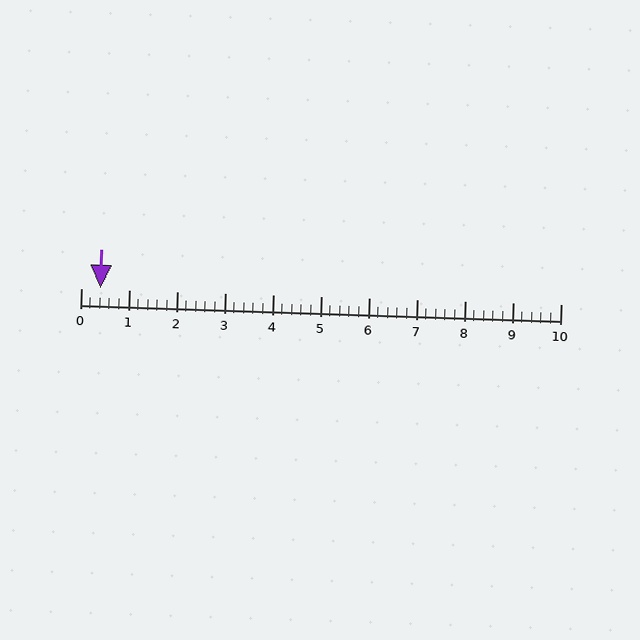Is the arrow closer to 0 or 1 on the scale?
The arrow is closer to 0.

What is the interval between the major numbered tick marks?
The major tick marks are spaced 1 units apart.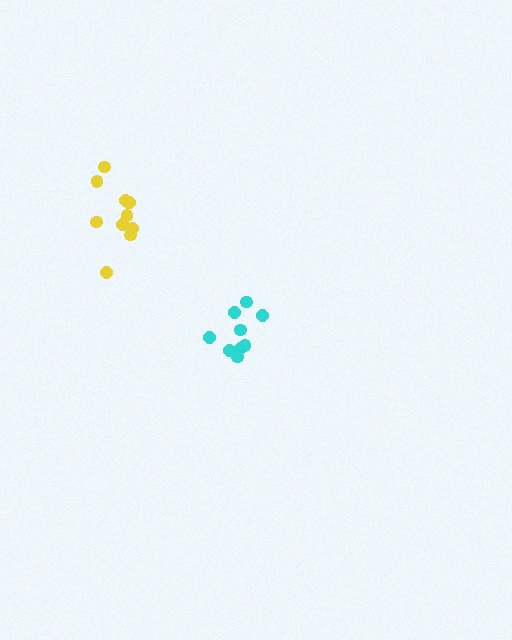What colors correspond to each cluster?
The clusters are colored: cyan, yellow.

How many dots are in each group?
Group 1: 9 dots, Group 2: 11 dots (20 total).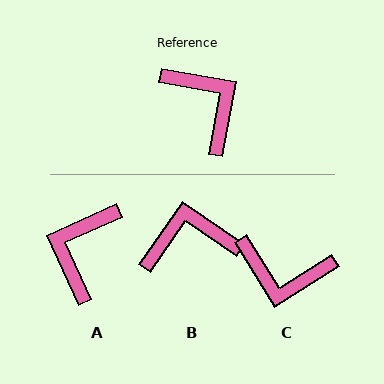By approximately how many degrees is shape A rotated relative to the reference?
Approximately 125 degrees counter-clockwise.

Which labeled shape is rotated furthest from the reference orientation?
C, about 138 degrees away.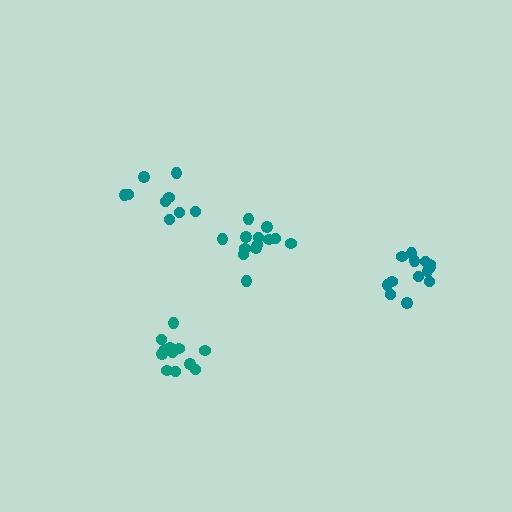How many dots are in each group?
Group 1: 13 dots, Group 2: 9 dots, Group 3: 13 dots, Group 4: 12 dots (47 total).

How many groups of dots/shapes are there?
There are 4 groups.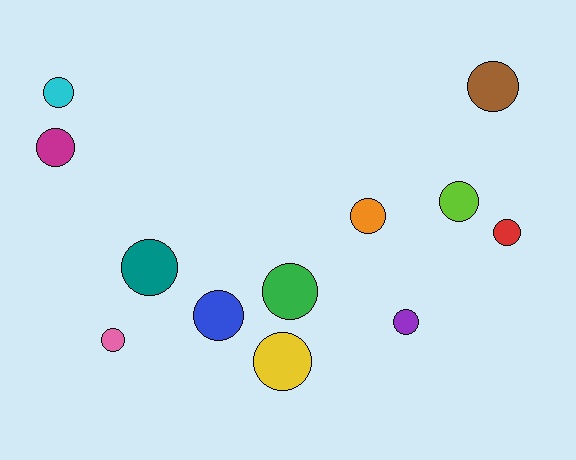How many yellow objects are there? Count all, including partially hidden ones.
There is 1 yellow object.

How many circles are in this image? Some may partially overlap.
There are 12 circles.